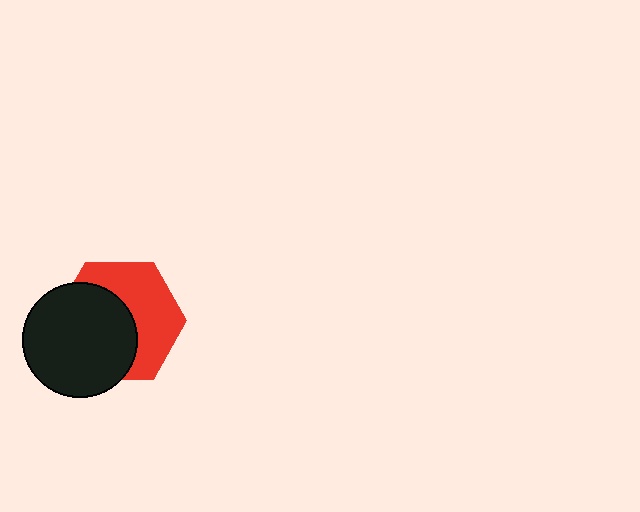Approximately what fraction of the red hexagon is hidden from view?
Roughly 51% of the red hexagon is hidden behind the black circle.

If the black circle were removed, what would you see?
You would see the complete red hexagon.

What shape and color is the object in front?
The object in front is a black circle.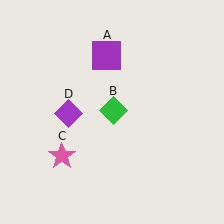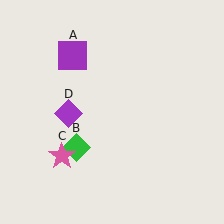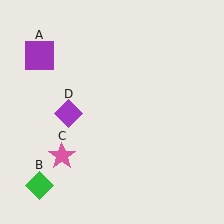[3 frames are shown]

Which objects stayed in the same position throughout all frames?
Pink star (object C) and purple diamond (object D) remained stationary.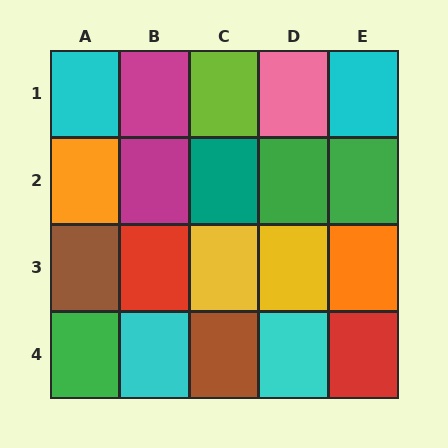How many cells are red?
2 cells are red.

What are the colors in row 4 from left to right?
Green, cyan, brown, cyan, red.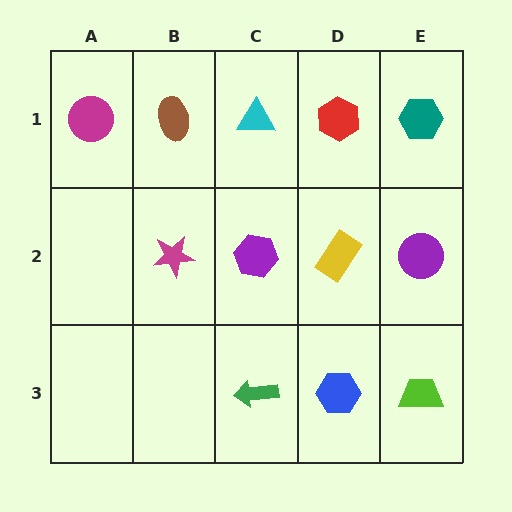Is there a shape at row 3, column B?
No, that cell is empty.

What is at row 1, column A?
A magenta circle.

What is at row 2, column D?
A yellow rectangle.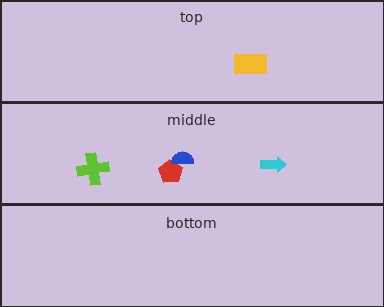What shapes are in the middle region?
The red pentagon, the lime cross, the blue semicircle, the cyan arrow.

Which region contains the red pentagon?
The middle region.